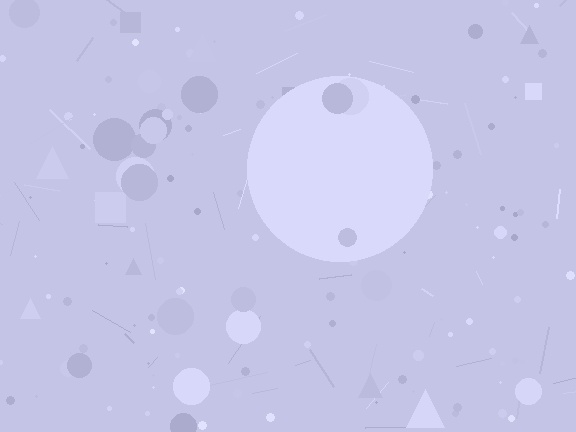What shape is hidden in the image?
A circle is hidden in the image.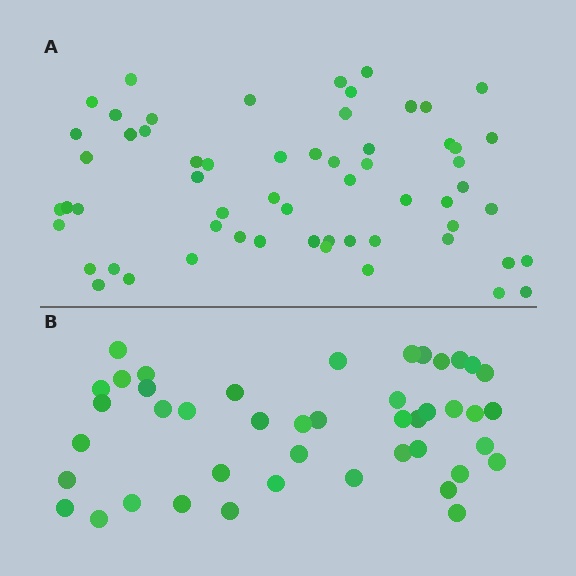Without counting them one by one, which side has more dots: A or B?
Region A (the top region) has more dots.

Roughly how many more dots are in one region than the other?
Region A has approximately 15 more dots than region B.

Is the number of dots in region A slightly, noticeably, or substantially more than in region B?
Region A has noticeably more, but not dramatically so. The ratio is roughly 1.4 to 1.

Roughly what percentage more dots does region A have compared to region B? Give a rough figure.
About 35% more.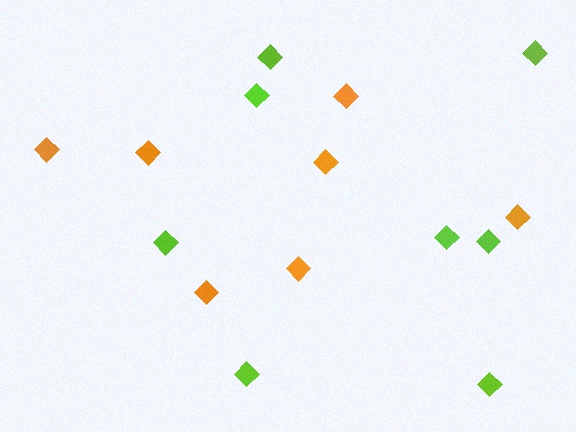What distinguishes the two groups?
There are 2 groups: one group of lime diamonds (8) and one group of orange diamonds (7).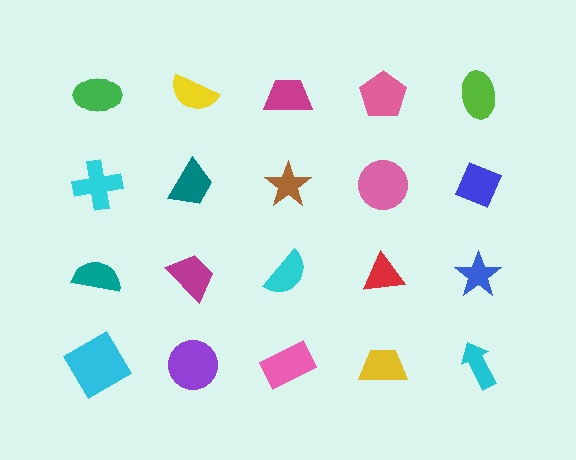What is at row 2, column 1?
A cyan cross.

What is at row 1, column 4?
A pink pentagon.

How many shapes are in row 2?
5 shapes.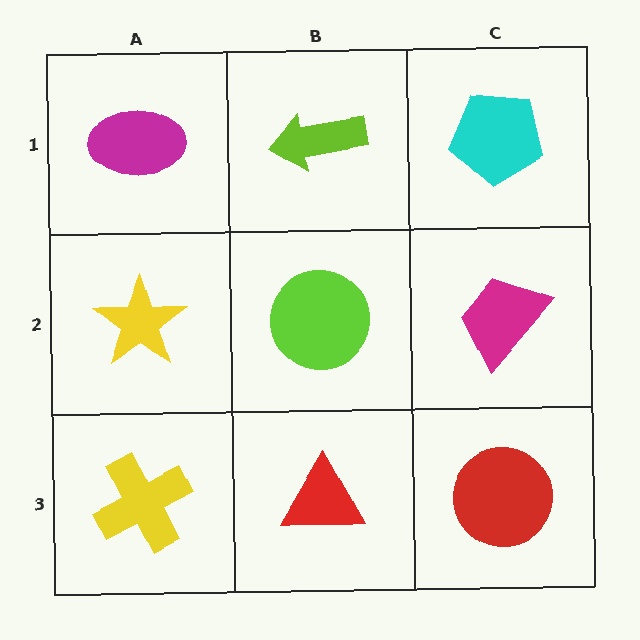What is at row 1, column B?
A lime arrow.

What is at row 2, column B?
A lime circle.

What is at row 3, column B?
A red triangle.